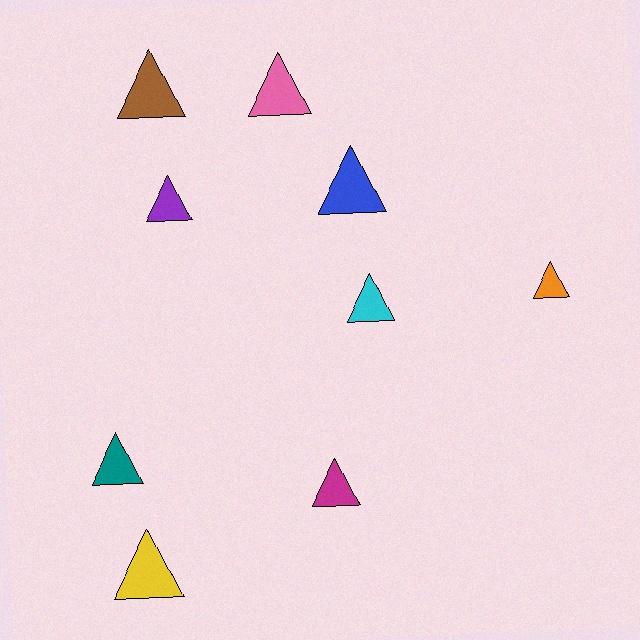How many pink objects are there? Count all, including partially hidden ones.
There is 1 pink object.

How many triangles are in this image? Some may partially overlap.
There are 9 triangles.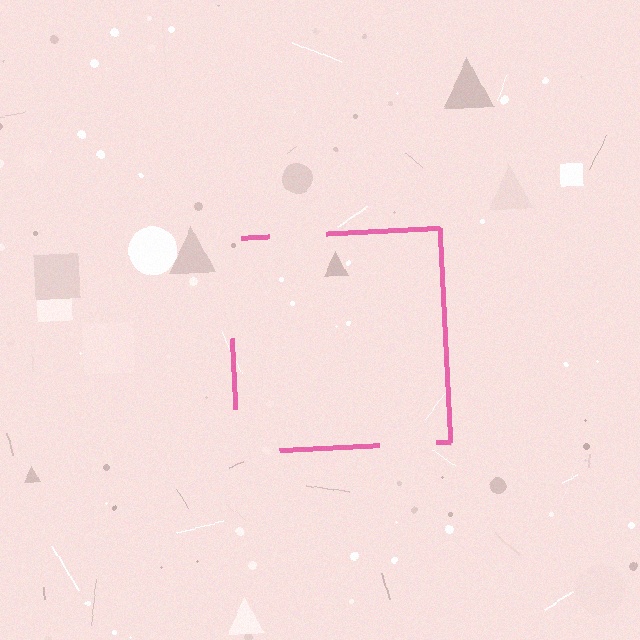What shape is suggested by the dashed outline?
The dashed outline suggests a square.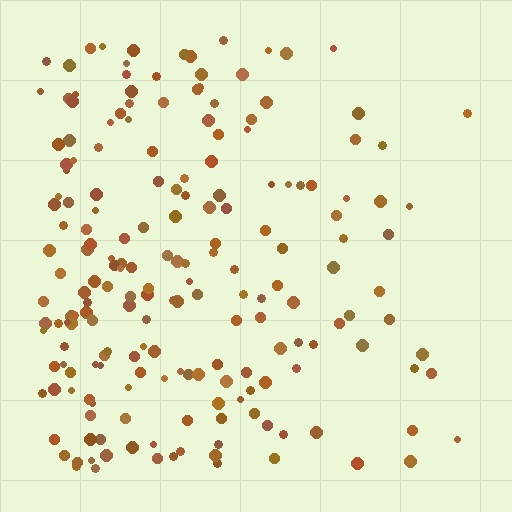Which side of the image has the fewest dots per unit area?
The right.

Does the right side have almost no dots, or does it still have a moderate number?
Still a moderate number, just noticeably fewer than the left.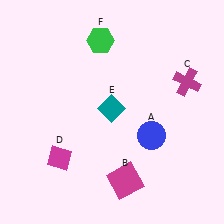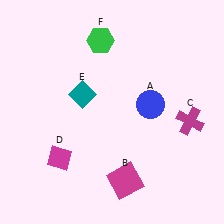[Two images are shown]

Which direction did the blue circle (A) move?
The blue circle (A) moved up.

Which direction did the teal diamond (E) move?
The teal diamond (E) moved left.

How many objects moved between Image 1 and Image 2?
3 objects moved between the two images.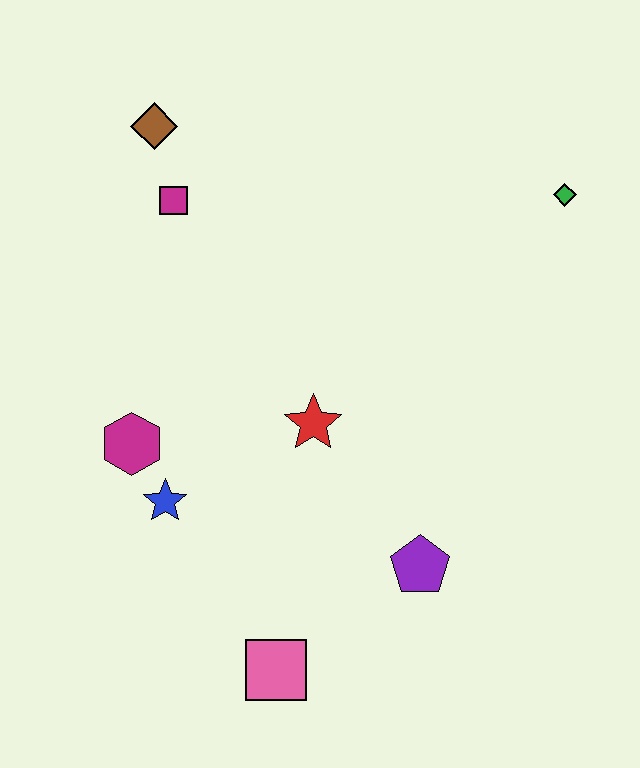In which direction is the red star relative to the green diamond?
The red star is to the left of the green diamond.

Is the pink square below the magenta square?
Yes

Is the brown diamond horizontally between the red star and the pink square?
No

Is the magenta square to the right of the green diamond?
No